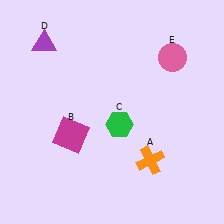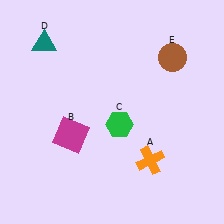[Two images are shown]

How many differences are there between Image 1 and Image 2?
There are 2 differences between the two images.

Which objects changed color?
D changed from purple to teal. E changed from pink to brown.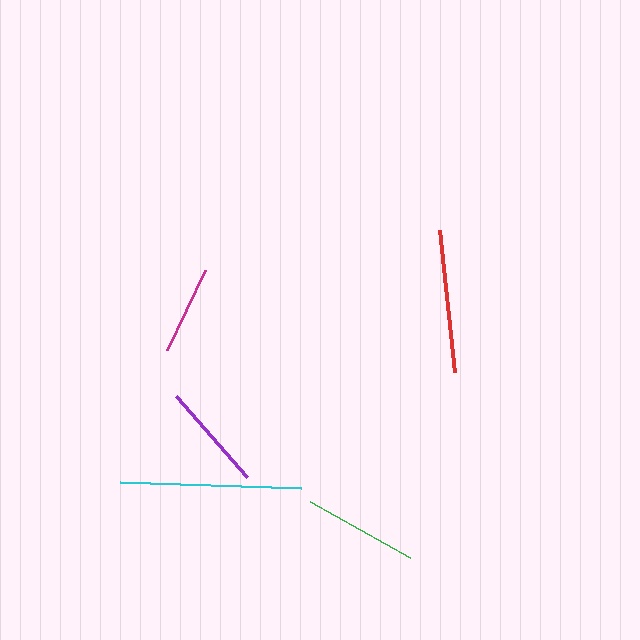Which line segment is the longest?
The cyan line is the longest at approximately 181 pixels.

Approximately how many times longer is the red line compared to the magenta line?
The red line is approximately 1.6 times the length of the magenta line.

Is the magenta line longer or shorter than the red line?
The red line is longer than the magenta line.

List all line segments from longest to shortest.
From longest to shortest: cyan, red, green, purple, magenta.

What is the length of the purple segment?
The purple segment is approximately 108 pixels long.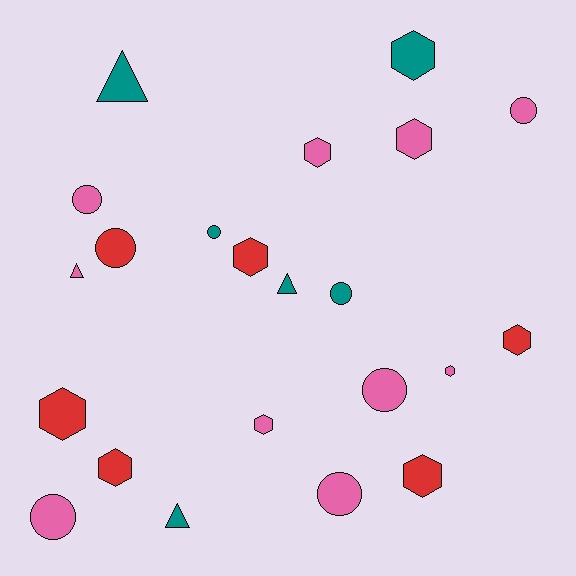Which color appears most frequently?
Pink, with 10 objects.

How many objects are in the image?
There are 22 objects.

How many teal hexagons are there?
There is 1 teal hexagon.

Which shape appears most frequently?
Hexagon, with 10 objects.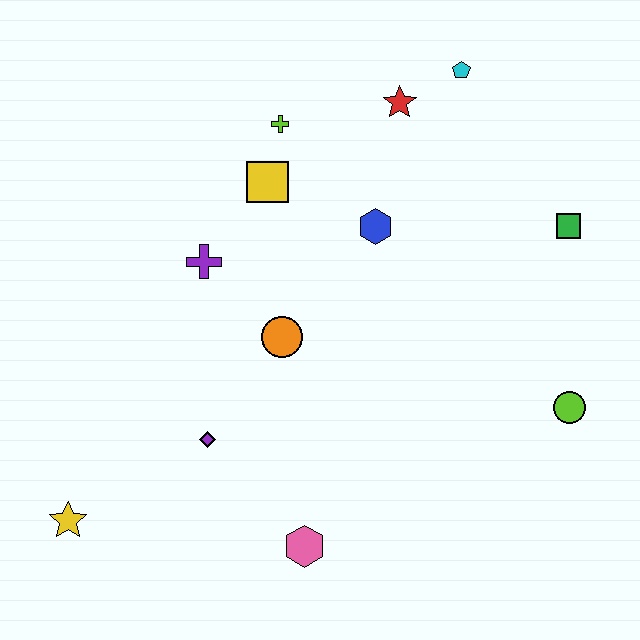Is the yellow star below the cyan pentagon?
Yes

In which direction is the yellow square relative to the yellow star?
The yellow square is above the yellow star.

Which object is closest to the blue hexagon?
The yellow square is closest to the blue hexagon.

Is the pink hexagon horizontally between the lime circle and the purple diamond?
Yes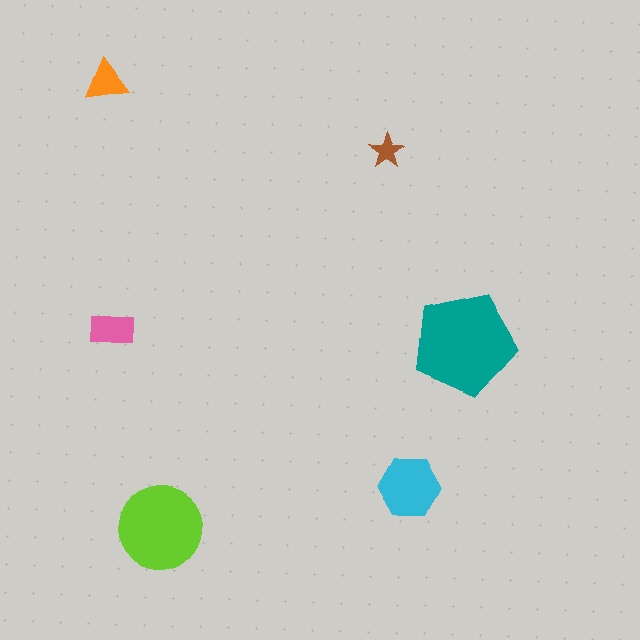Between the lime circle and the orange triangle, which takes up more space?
The lime circle.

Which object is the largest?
The teal pentagon.